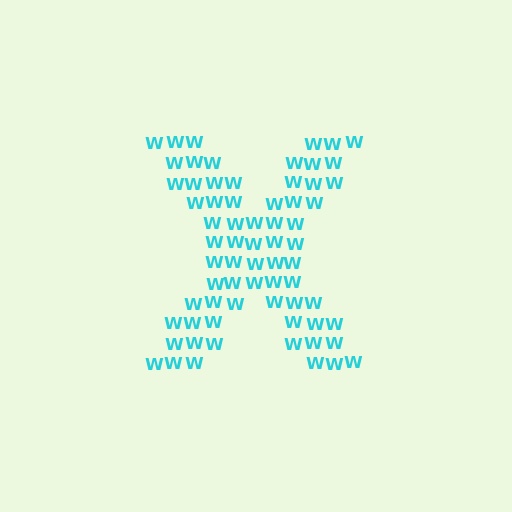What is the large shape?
The large shape is the letter X.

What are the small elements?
The small elements are letter W's.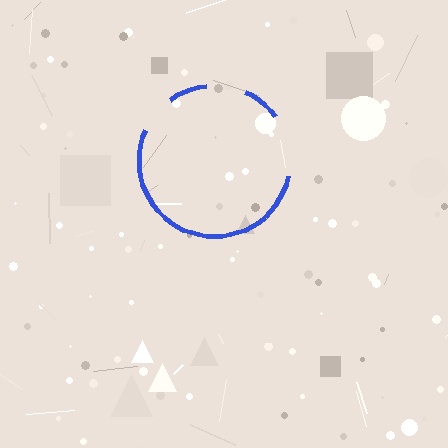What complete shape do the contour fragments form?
The contour fragments form a circle.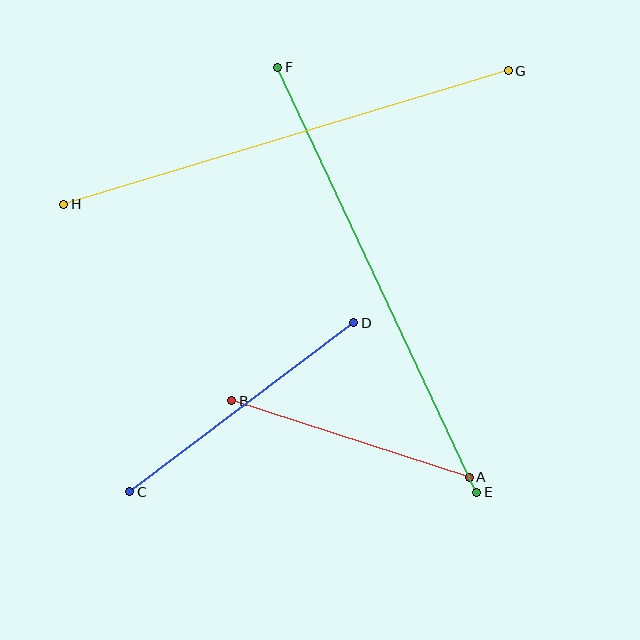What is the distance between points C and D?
The distance is approximately 281 pixels.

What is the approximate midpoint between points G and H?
The midpoint is at approximately (286, 137) pixels.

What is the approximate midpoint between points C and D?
The midpoint is at approximately (242, 407) pixels.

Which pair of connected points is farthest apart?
Points E and F are farthest apart.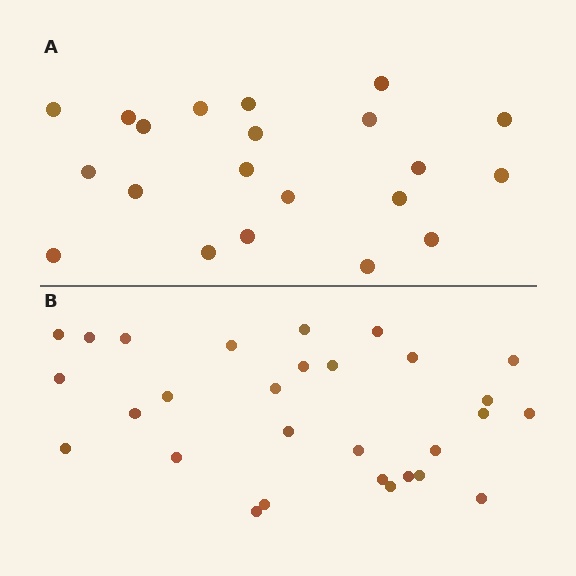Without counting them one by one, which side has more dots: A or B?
Region B (the bottom region) has more dots.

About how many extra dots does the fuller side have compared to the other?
Region B has roughly 8 or so more dots than region A.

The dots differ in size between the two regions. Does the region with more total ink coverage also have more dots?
No. Region A has more total ink coverage because its dots are larger, but region B actually contains more individual dots. Total area can be misleading — the number of items is what matters here.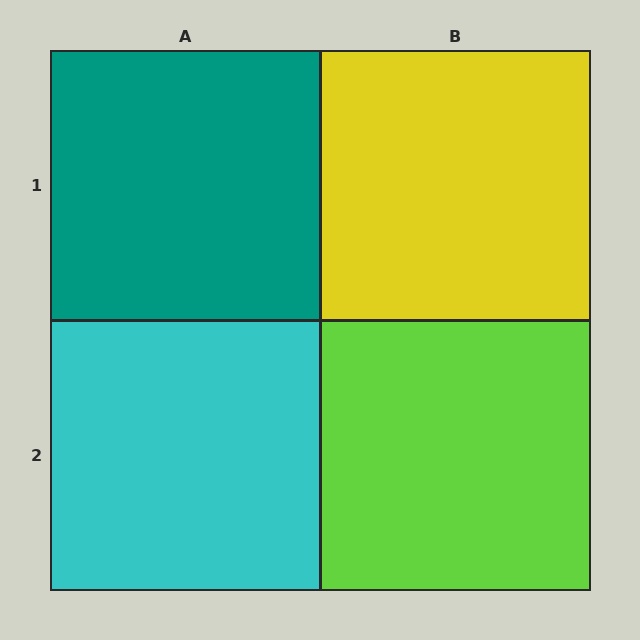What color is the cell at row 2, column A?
Cyan.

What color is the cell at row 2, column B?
Lime.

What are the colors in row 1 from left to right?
Teal, yellow.